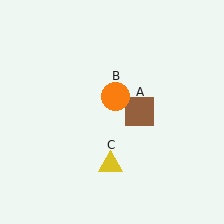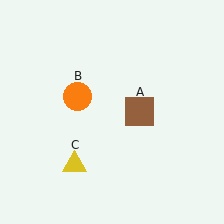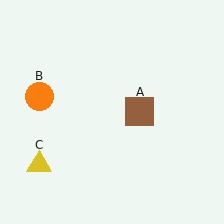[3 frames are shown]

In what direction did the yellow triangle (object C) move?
The yellow triangle (object C) moved left.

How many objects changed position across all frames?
2 objects changed position: orange circle (object B), yellow triangle (object C).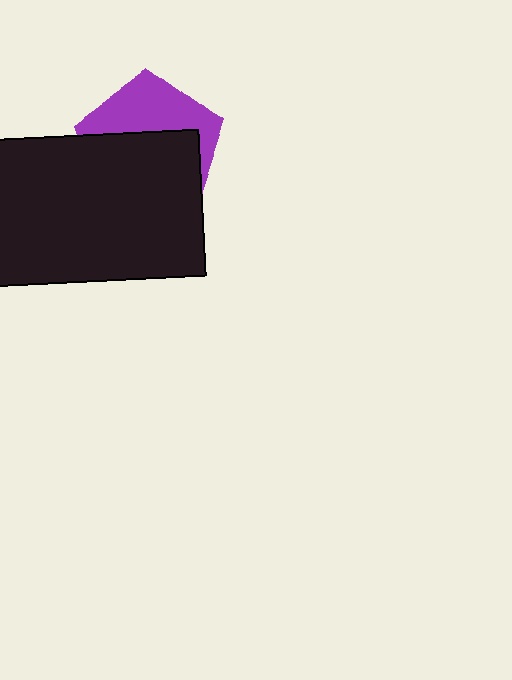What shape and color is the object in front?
The object in front is a black rectangle.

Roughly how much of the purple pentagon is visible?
A small part of it is visible (roughly 41%).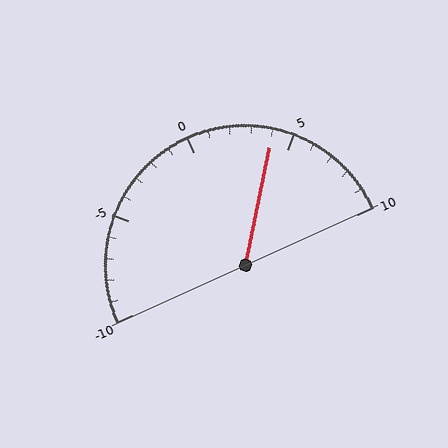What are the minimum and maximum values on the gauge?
The gauge ranges from -10 to 10.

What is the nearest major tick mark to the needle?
The nearest major tick mark is 5.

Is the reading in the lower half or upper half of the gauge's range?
The reading is in the upper half of the range (-10 to 10).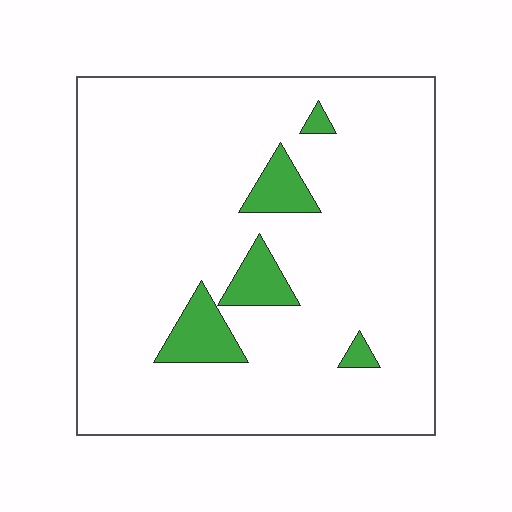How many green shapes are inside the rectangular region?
5.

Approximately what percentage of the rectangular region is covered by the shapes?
Approximately 10%.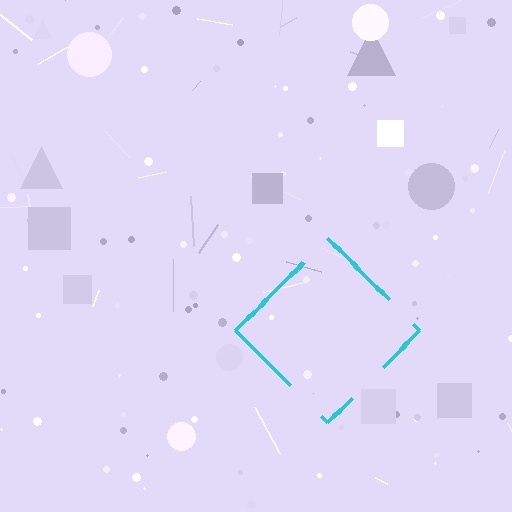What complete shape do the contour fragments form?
The contour fragments form a diamond.